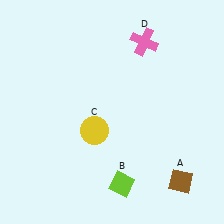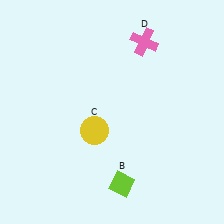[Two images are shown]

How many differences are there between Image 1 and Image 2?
There is 1 difference between the two images.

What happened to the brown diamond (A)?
The brown diamond (A) was removed in Image 2. It was in the bottom-right area of Image 1.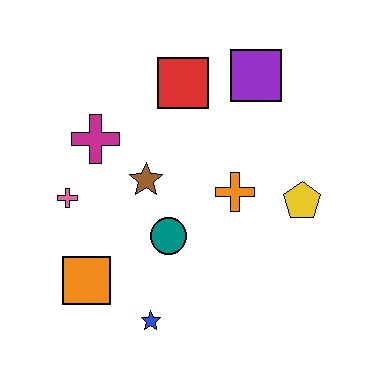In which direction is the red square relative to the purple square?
The red square is to the left of the purple square.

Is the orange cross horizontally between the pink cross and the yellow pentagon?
Yes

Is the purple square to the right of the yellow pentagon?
No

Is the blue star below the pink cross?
Yes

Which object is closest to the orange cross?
The yellow pentagon is closest to the orange cross.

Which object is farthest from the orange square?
The purple square is farthest from the orange square.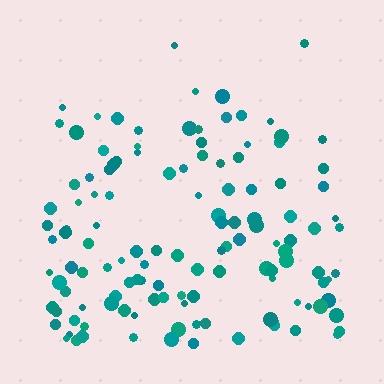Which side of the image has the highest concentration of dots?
The bottom.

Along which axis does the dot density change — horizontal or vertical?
Vertical.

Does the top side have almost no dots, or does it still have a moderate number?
Still a moderate number, just noticeably fewer than the bottom.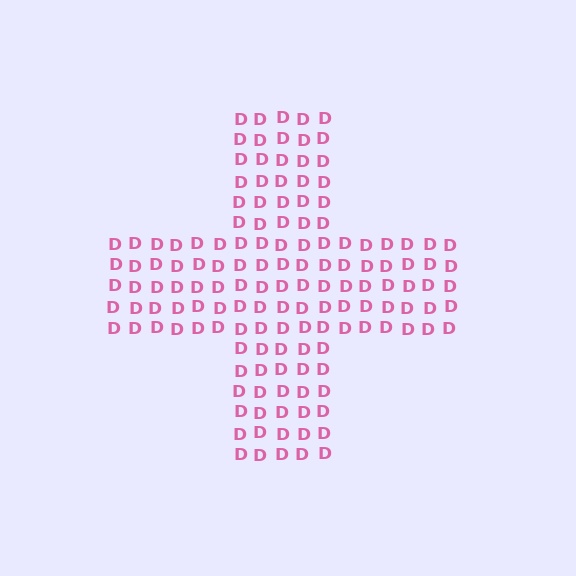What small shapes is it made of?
It is made of small letter D's.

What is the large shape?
The large shape is a cross.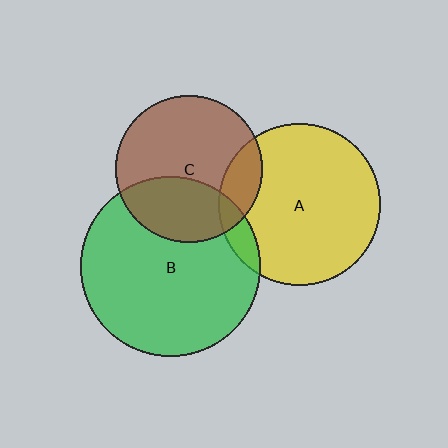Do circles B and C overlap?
Yes.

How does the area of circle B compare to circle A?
Approximately 1.2 times.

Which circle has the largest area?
Circle B (green).